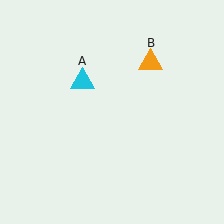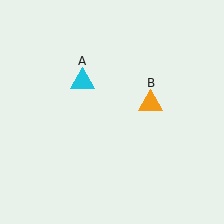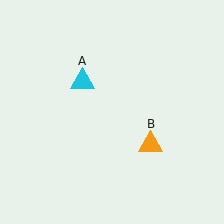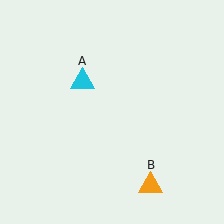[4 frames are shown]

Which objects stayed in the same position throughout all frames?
Cyan triangle (object A) remained stationary.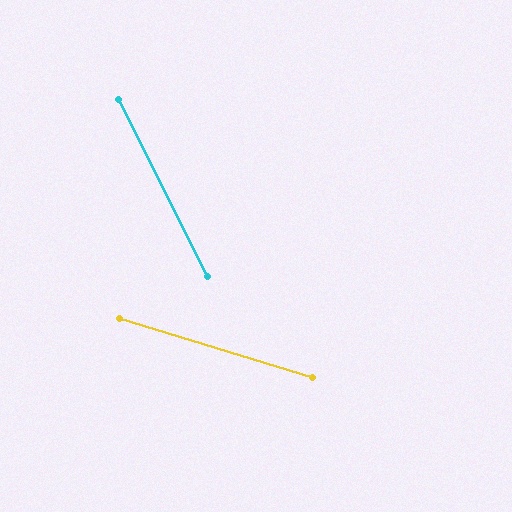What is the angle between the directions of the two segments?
Approximately 46 degrees.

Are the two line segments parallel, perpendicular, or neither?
Neither parallel nor perpendicular — they differ by about 46°.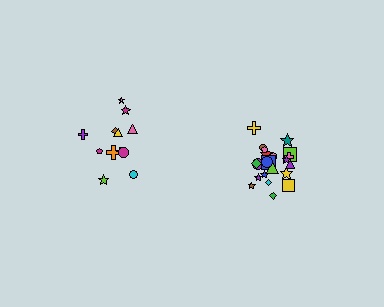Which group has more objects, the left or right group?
The right group.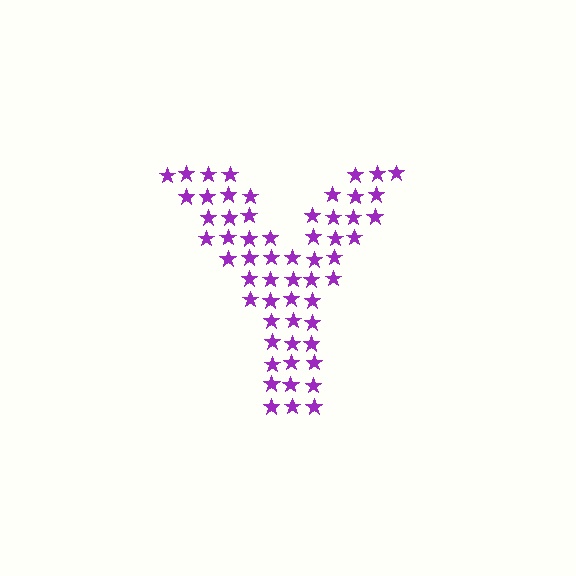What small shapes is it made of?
It is made of small stars.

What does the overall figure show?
The overall figure shows the letter Y.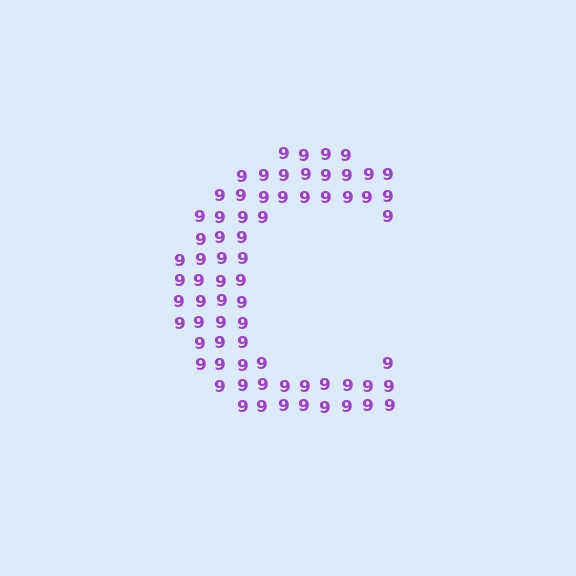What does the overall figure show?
The overall figure shows the letter C.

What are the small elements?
The small elements are digit 9's.